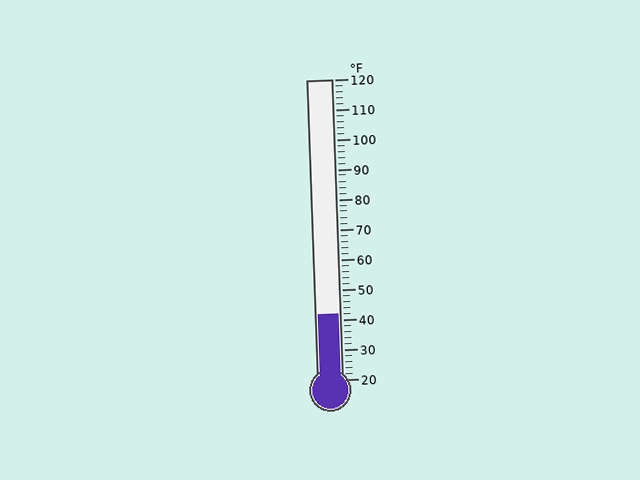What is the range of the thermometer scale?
The thermometer scale ranges from 20°F to 120°F.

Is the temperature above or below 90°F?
The temperature is below 90°F.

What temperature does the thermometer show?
The thermometer shows approximately 42°F.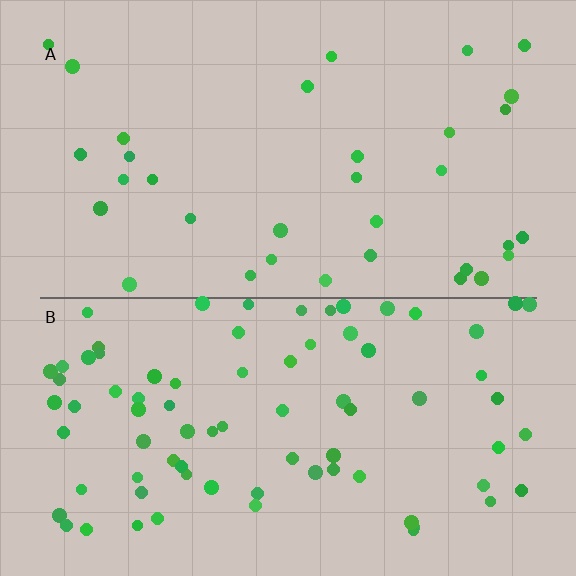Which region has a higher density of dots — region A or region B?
B (the bottom).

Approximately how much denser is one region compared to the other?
Approximately 2.3× — region B over region A.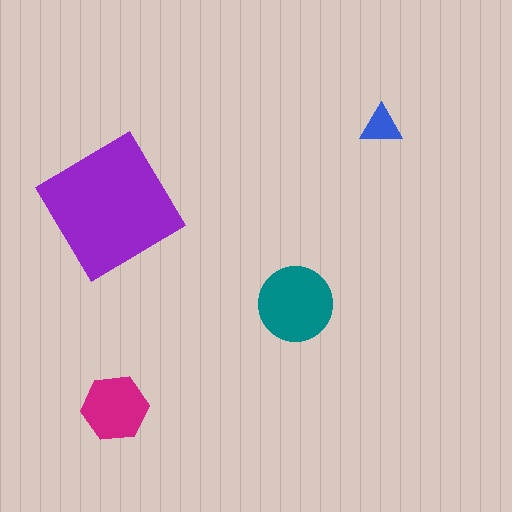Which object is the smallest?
The blue triangle.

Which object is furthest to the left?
The purple diamond is leftmost.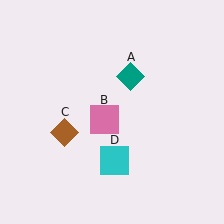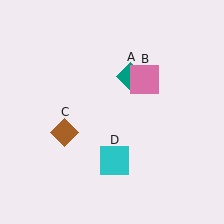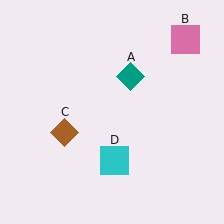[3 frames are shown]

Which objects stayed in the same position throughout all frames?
Teal diamond (object A) and brown diamond (object C) and cyan square (object D) remained stationary.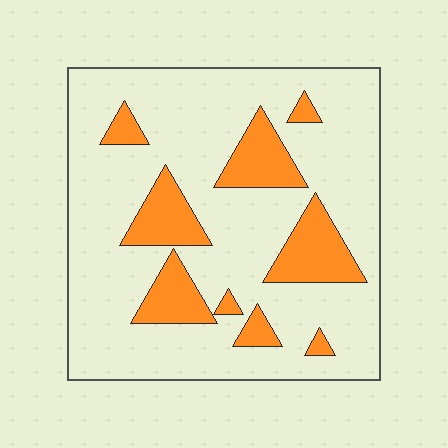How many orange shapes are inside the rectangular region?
9.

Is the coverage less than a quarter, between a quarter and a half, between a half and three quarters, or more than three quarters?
Less than a quarter.